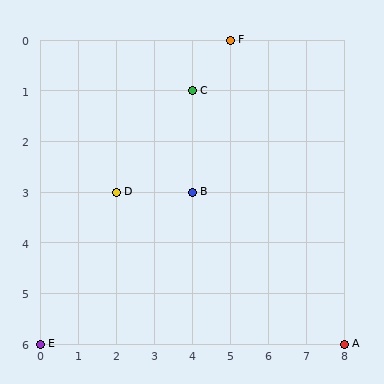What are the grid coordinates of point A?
Point A is at grid coordinates (8, 6).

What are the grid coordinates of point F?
Point F is at grid coordinates (5, 0).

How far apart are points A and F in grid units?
Points A and F are 3 columns and 6 rows apart (about 6.7 grid units diagonally).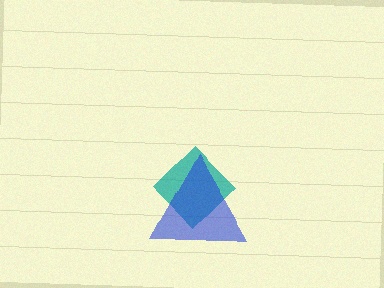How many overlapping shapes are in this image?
There are 2 overlapping shapes in the image.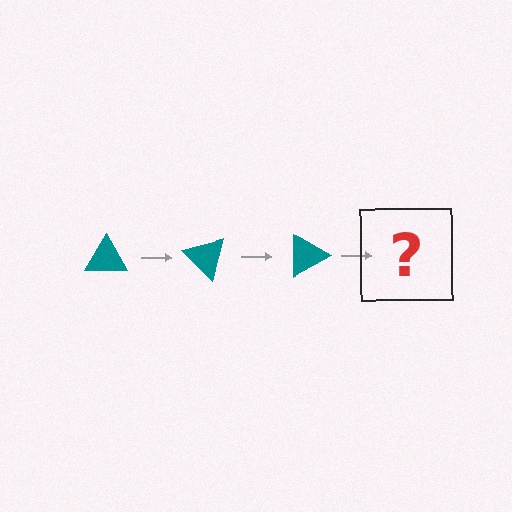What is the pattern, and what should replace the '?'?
The pattern is that the triangle rotates 45 degrees each step. The '?' should be a teal triangle rotated 135 degrees.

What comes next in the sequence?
The next element should be a teal triangle rotated 135 degrees.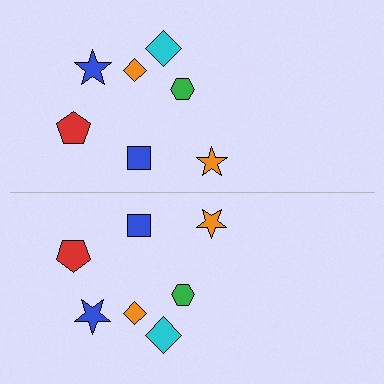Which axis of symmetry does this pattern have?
The pattern has a horizontal axis of symmetry running through the center of the image.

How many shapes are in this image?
There are 14 shapes in this image.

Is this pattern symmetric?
Yes, this pattern has bilateral (reflection) symmetry.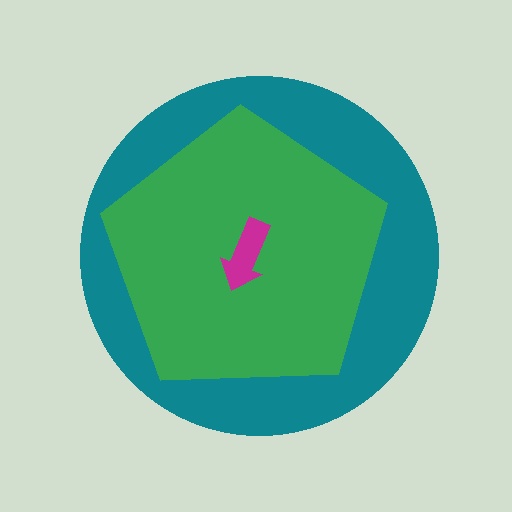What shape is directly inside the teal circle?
The green pentagon.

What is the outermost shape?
The teal circle.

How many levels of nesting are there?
3.